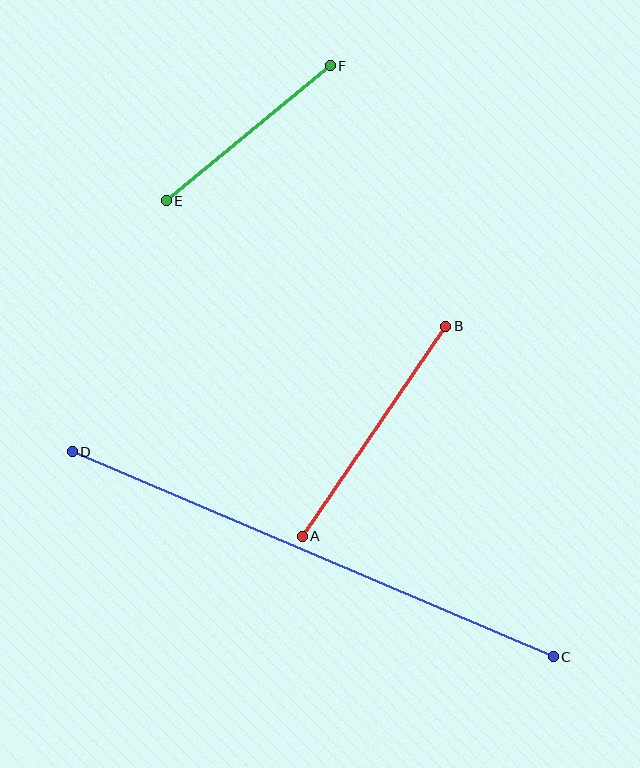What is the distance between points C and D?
The distance is approximately 523 pixels.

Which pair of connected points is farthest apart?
Points C and D are farthest apart.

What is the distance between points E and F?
The distance is approximately 213 pixels.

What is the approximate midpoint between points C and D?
The midpoint is at approximately (313, 554) pixels.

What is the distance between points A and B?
The distance is approximately 254 pixels.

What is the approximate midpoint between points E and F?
The midpoint is at approximately (248, 133) pixels.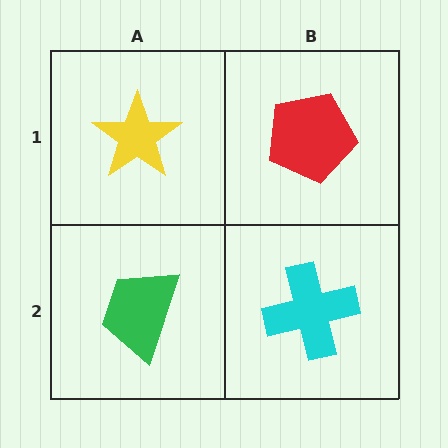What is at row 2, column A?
A green trapezoid.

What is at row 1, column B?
A red pentagon.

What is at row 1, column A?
A yellow star.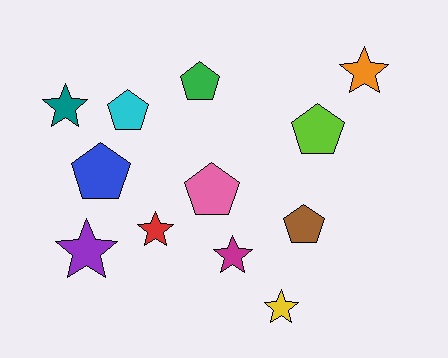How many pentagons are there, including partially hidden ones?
There are 6 pentagons.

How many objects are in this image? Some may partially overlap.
There are 12 objects.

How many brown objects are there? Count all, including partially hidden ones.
There is 1 brown object.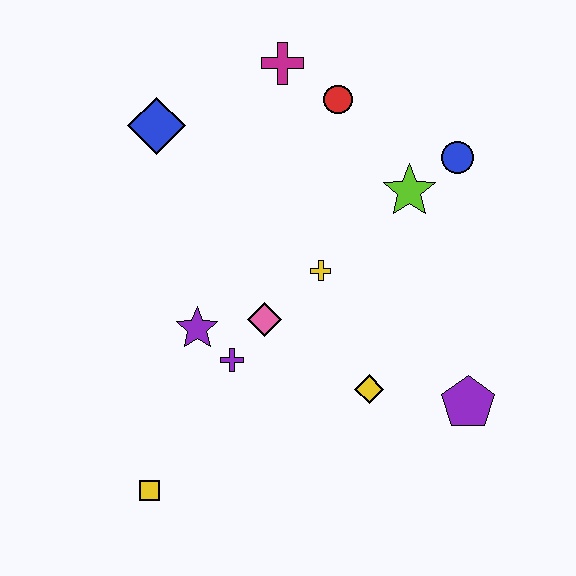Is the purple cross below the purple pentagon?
No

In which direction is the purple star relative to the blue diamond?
The purple star is below the blue diamond.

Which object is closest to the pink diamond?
The purple cross is closest to the pink diamond.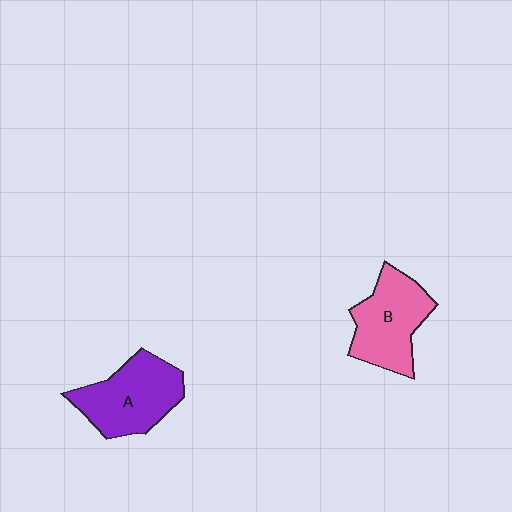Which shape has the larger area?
Shape A (purple).